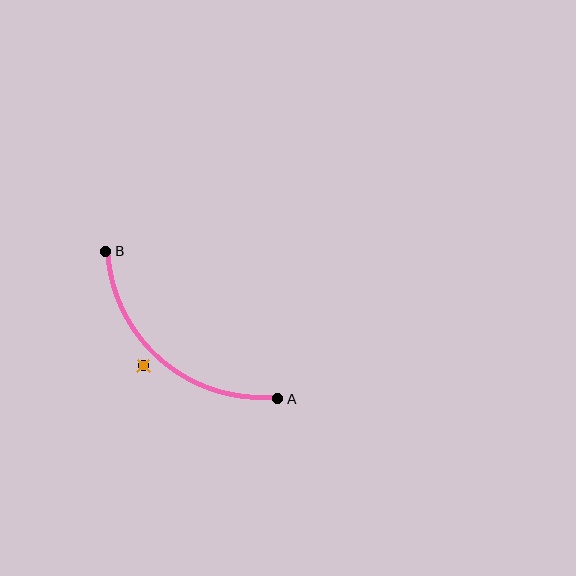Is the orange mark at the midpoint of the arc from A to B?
No — the orange mark does not lie on the arc at all. It sits slightly outside the curve.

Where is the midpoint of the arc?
The arc midpoint is the point on the curve farthest from the straight line joining A and B. It sits below and to the left of that line.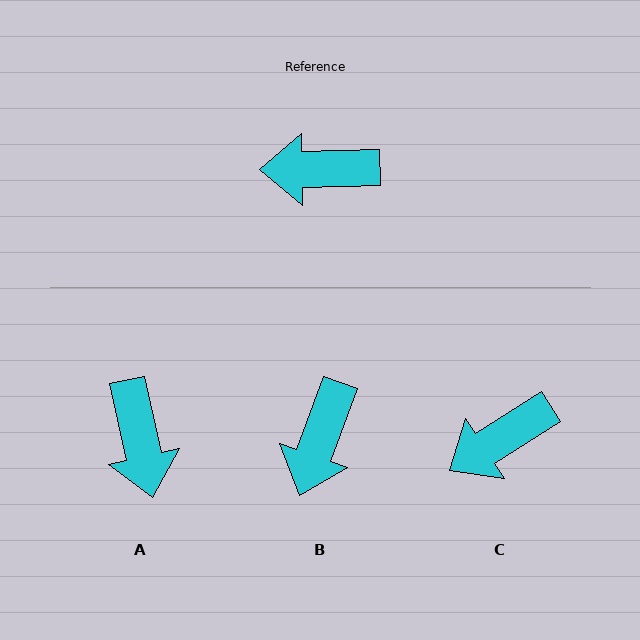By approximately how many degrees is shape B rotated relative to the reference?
Approximately 69 degrees counter-clockwise.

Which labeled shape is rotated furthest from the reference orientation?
A, about 101 degrees away.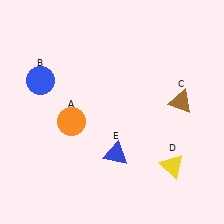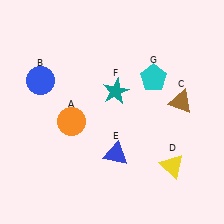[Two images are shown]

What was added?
A teal star (F), a cyan pentagon (G) were added in Image 2.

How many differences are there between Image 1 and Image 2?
There are 2 differences between the two images.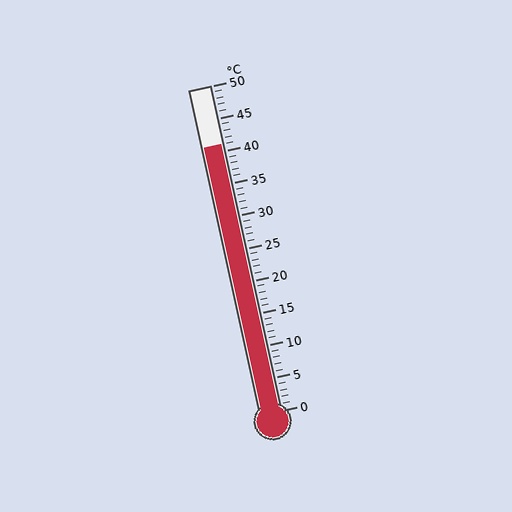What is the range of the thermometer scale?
The thermometer scale ranges from 0°C to 50°C.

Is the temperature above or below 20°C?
The temperature is above 20°C.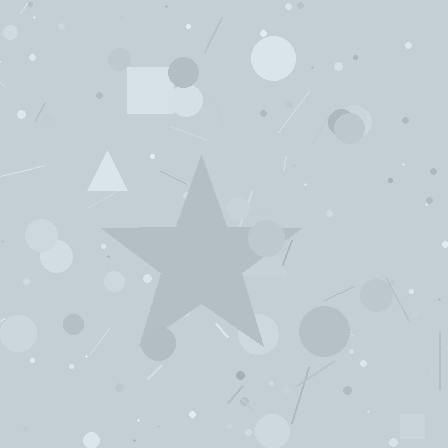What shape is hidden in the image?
A star is hidden in the image.